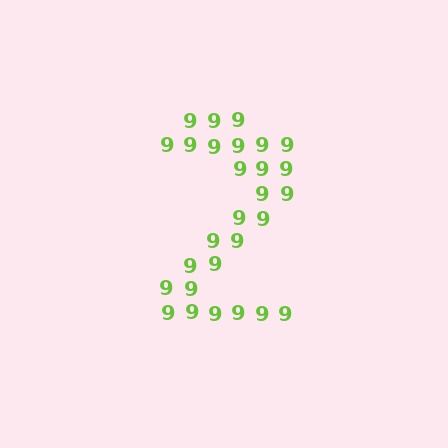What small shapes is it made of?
It is made of small digit 9's.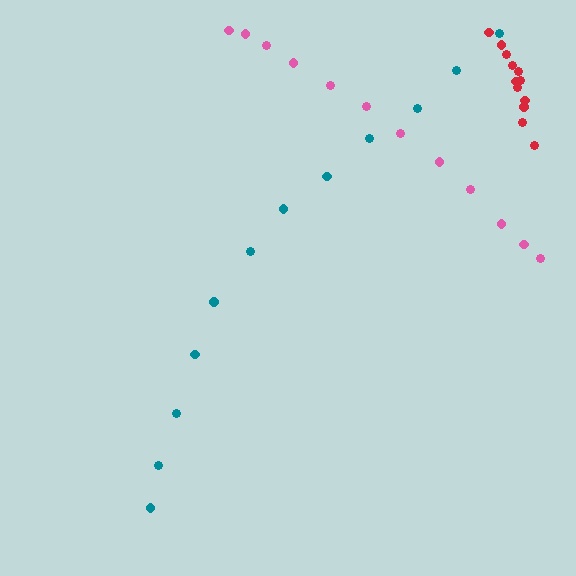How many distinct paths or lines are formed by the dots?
There are 3 distinct paths.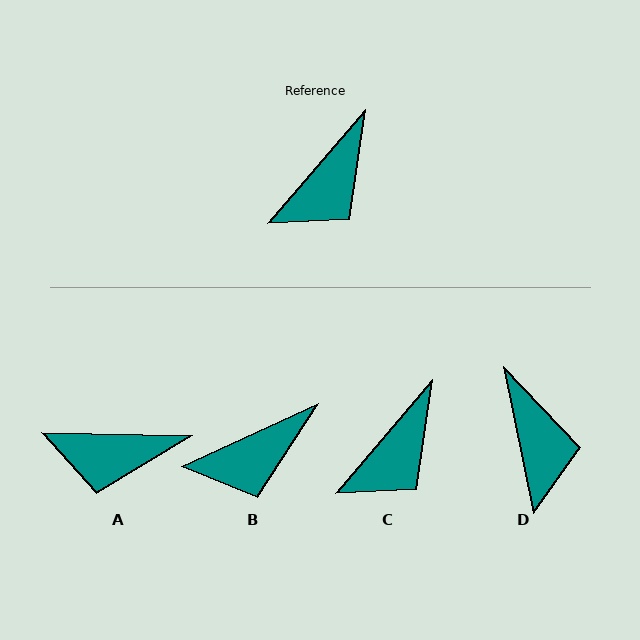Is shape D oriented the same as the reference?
No, it is off by about 52 degrees.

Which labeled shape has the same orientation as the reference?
C.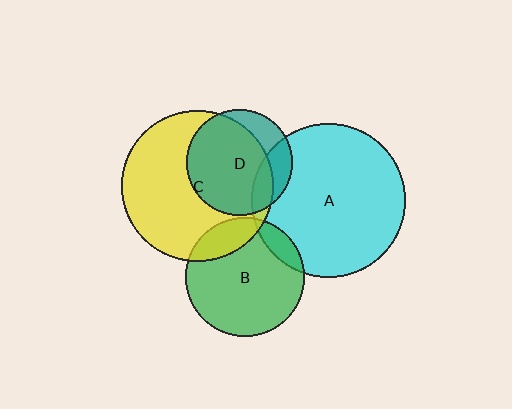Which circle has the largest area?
Circle A (cyan).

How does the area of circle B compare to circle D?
Approximately 1.3 times.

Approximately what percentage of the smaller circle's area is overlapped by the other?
Approximately 20%.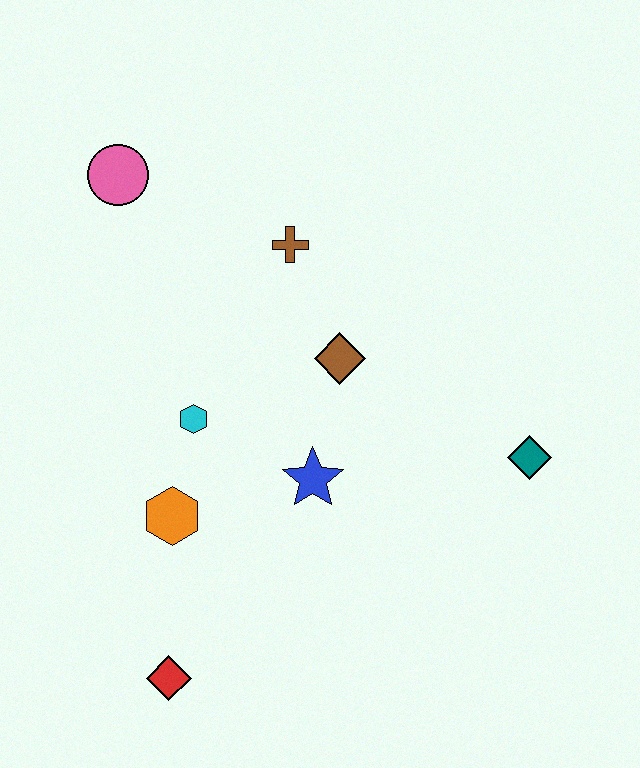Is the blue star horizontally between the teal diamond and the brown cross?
Yes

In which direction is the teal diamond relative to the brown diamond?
The teal diamond is to the right of the brown diamond.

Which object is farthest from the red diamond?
The pink circle is farthest from the red diamond.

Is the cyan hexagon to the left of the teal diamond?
Yes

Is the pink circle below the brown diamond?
No